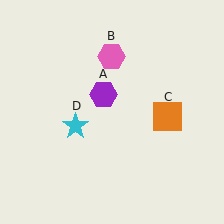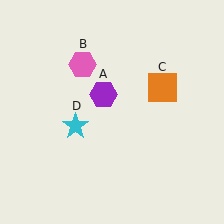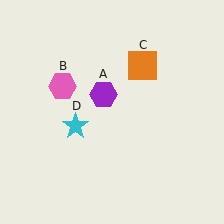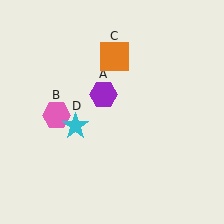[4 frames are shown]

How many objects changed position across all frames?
2 objects changed position: pink hexagon (object B), orange square (object C).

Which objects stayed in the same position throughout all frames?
Purple hexagon (object A) and cyan star (object D) remained stationary.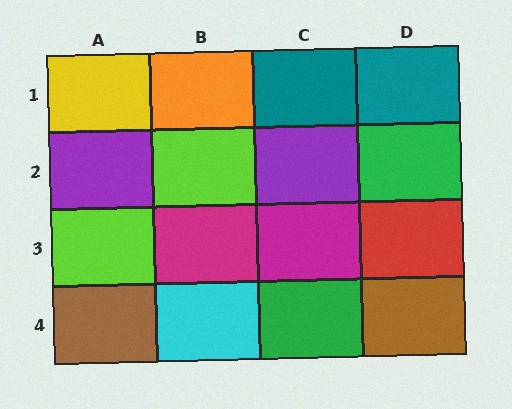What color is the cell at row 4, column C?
Green.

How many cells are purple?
2 cells are purple.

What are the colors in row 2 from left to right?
Purple, lime, purple, green.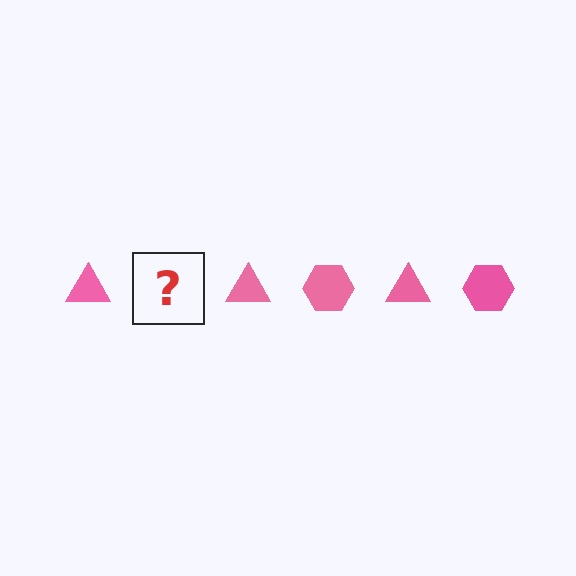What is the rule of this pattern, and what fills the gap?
The rule is that the pattern cycles through triangle, hexagon shapes in pink. The gap should be filled with a pink hexagon.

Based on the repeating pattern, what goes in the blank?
The blank should be a pink hexagon.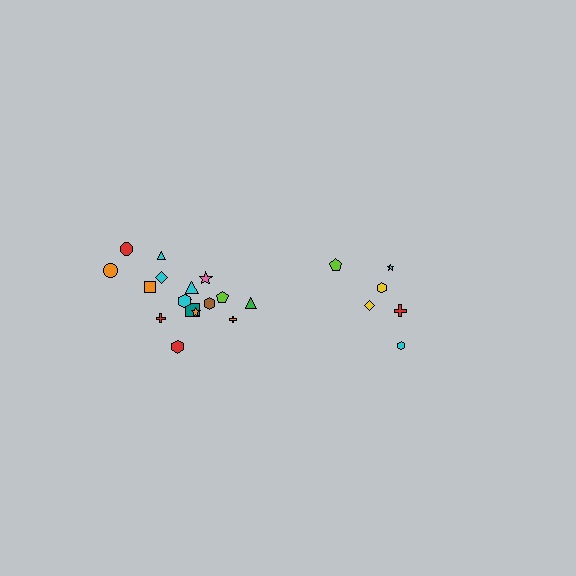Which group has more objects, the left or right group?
The left group.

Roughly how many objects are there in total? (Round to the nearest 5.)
Roughly 25 objects in total.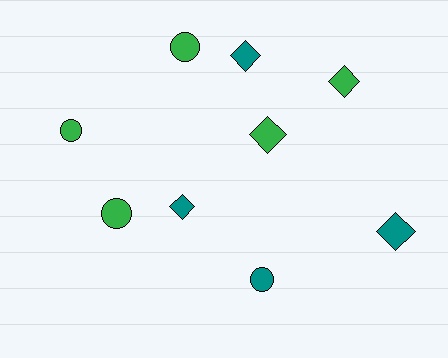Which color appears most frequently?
Green, with 5 objects.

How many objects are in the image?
There are 9 objects.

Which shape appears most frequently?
Diamond, with 5 objects.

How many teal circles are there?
There is 1 teal circle.